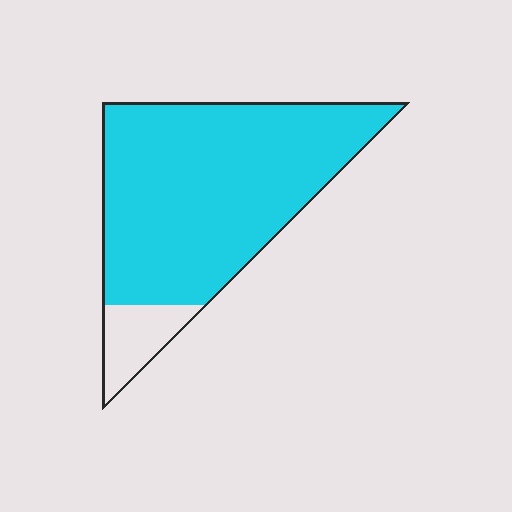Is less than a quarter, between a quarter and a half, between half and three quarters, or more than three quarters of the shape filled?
More than three quarters.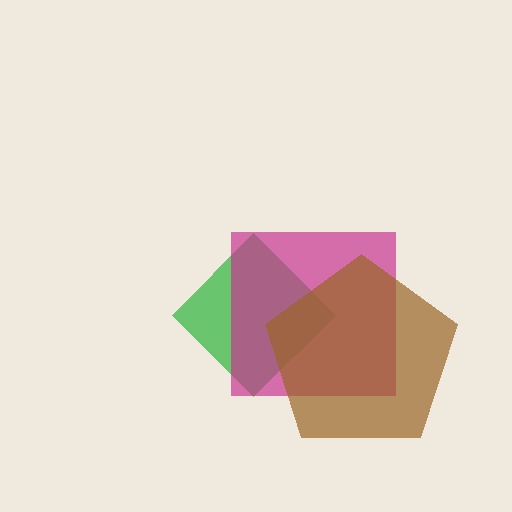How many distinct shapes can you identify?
There are 3 distinct shapes: a green diamond, a magenta square, a brown pentagon.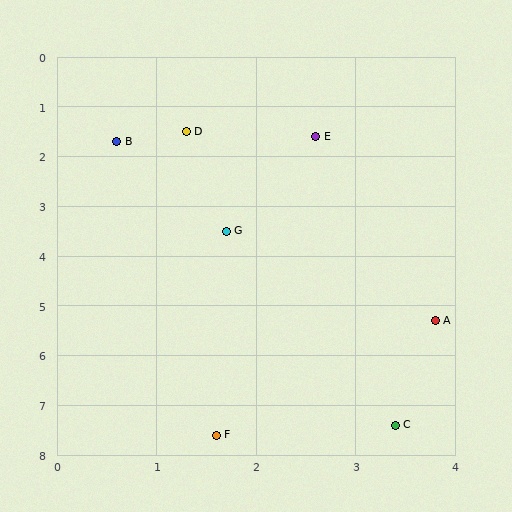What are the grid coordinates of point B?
Point B is at approximately (0.6, 1.7).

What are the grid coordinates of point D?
Point D is at approximately (1.3, 1.5).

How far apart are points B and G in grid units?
Points B and G are about 2.1 grid units apart.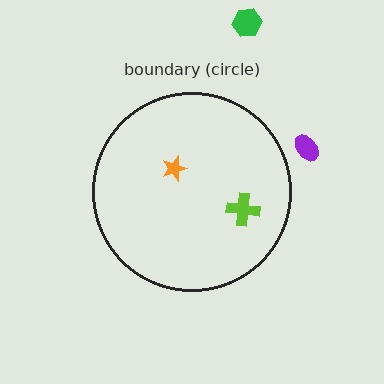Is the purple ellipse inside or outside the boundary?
Outside.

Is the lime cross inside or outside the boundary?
Inside.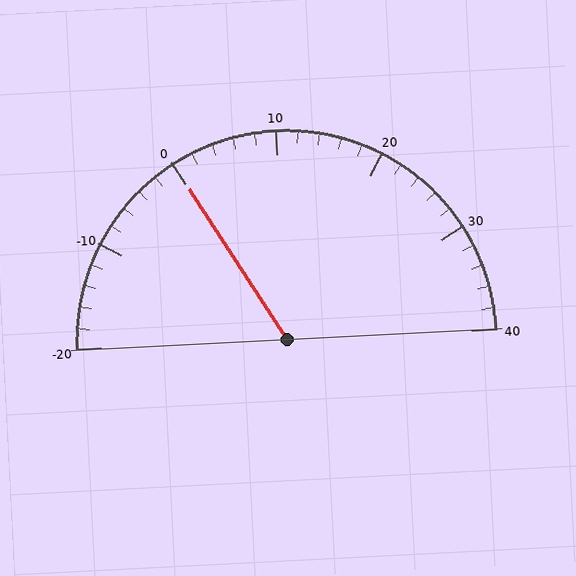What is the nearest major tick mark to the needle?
The nearest major tick mark is 0.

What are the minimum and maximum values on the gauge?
The gauge ranges from -20 to 40.